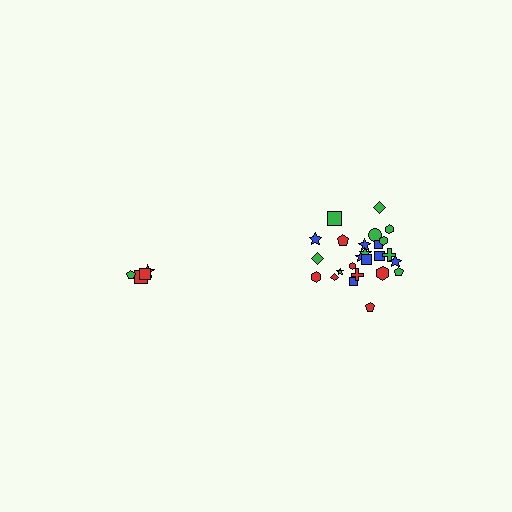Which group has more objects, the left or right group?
The right group.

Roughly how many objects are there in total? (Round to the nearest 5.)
Roughly 30 objects in total.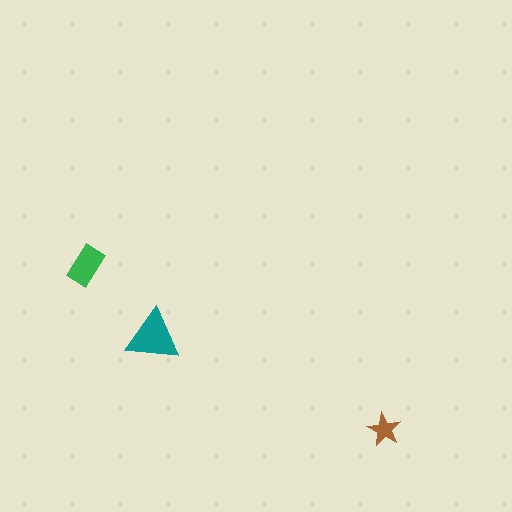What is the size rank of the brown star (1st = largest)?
3rd.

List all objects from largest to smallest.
The teal triangle, the green rectangle, the brown star.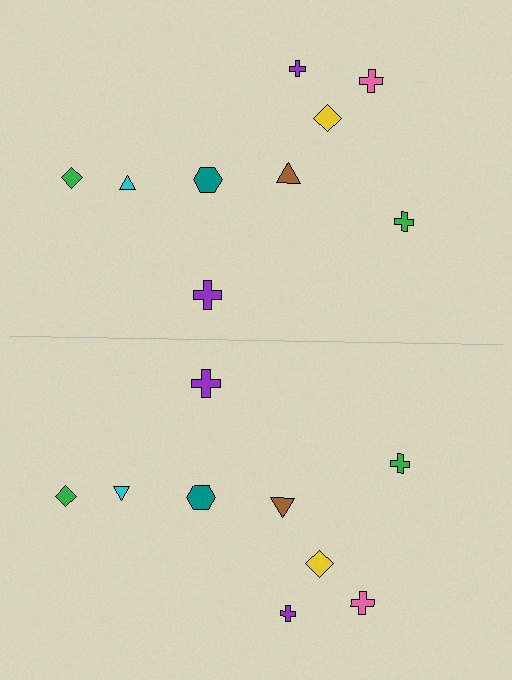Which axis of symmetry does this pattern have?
The pattern has a horizontal axis of symmetry running through the center of the image.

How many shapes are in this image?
There are 18 shapes in this image.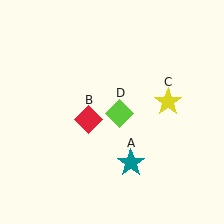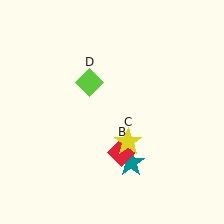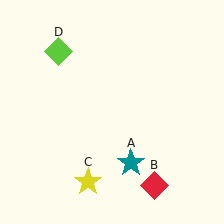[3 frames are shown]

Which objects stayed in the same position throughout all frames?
Teal star (object A) remained stationary.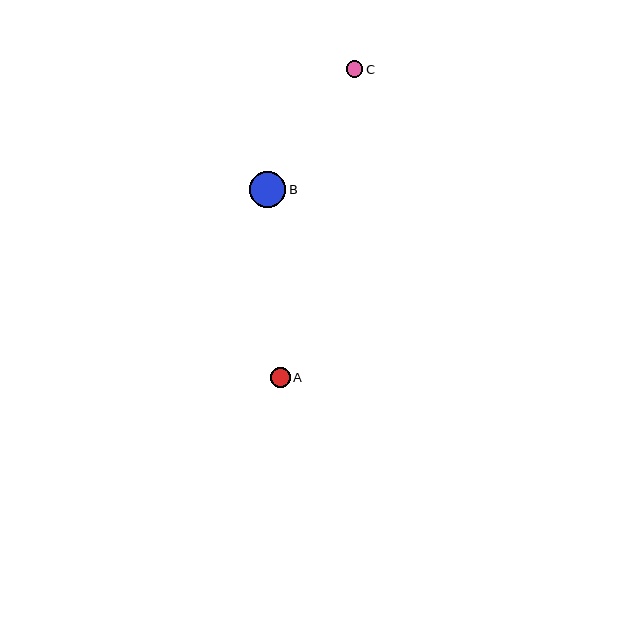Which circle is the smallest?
Circle C is the smallest with a size of approximately 16 pixels.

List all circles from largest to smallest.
From largest to smallest: B, A, C.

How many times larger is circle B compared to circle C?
Circle B is approximately 2.2 times the size of circle C.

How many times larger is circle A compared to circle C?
Circle A is approximately 1.2 times the size of circle C.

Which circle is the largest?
Circle B is the largest with a size of approximately 36 pixels.